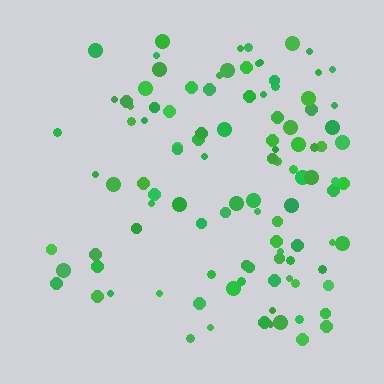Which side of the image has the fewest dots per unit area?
The left.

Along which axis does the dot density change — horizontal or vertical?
Horizontal.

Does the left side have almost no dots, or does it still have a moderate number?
Still a moderate number, just noticeably fewer than the right.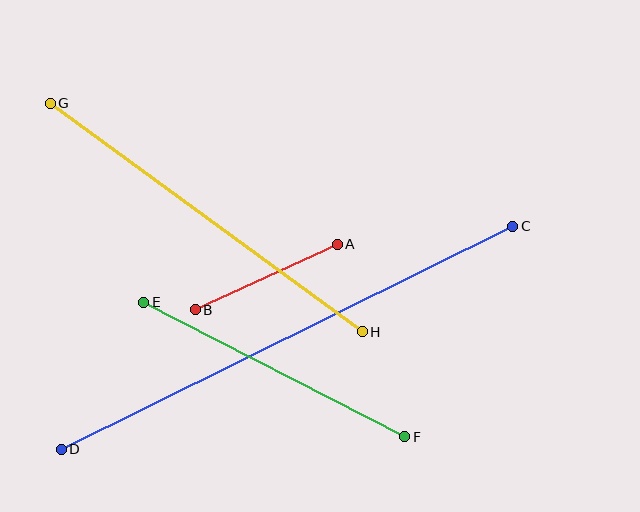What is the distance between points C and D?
The distance is approximately 504 pixels.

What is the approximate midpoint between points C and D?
The midpoint is at approximately (287, 338) pixels.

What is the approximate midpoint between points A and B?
The midpoint is at approximately (266, 277) pixels.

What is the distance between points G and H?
The distance is approximately 387 pixels.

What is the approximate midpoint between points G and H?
The midpoint is at approximately (206, 218) pixels.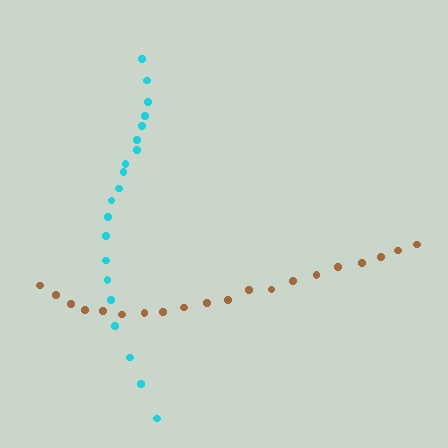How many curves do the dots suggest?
There are 2 distinct paths.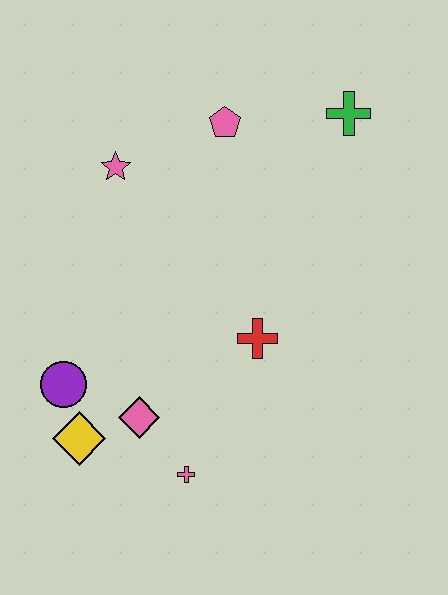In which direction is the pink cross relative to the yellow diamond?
The pink cross is to the right of the yellow diamond.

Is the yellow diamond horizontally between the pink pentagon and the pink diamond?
No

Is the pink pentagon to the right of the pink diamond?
Yes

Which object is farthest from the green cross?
The yellow diamond is farthest from the green cross.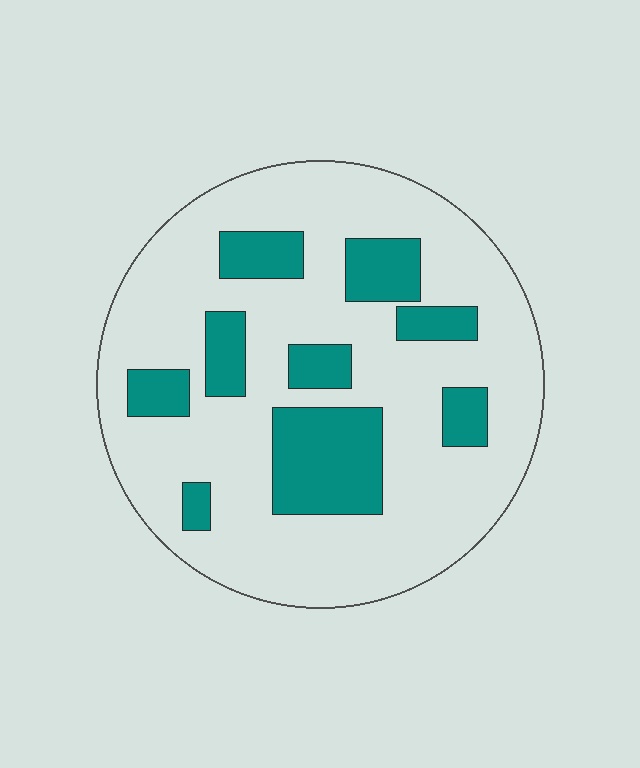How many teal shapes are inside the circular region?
9.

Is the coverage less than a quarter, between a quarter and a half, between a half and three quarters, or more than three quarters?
Less than a quarter.